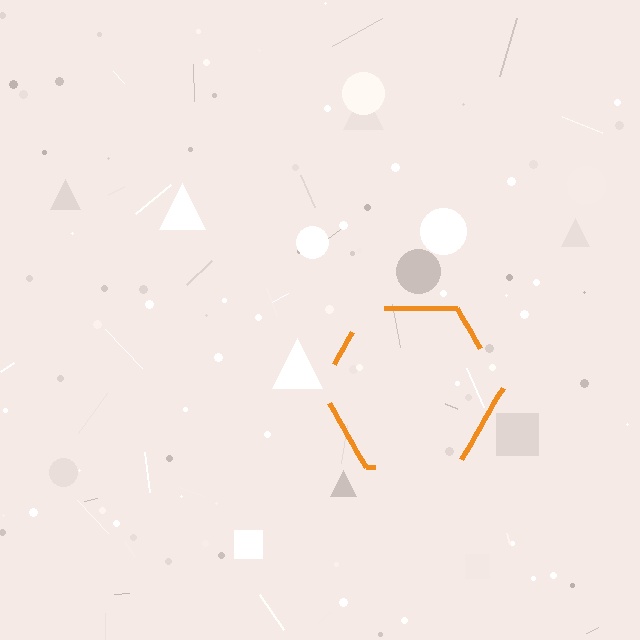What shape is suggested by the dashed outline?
The dashed outline suggests a hexagon.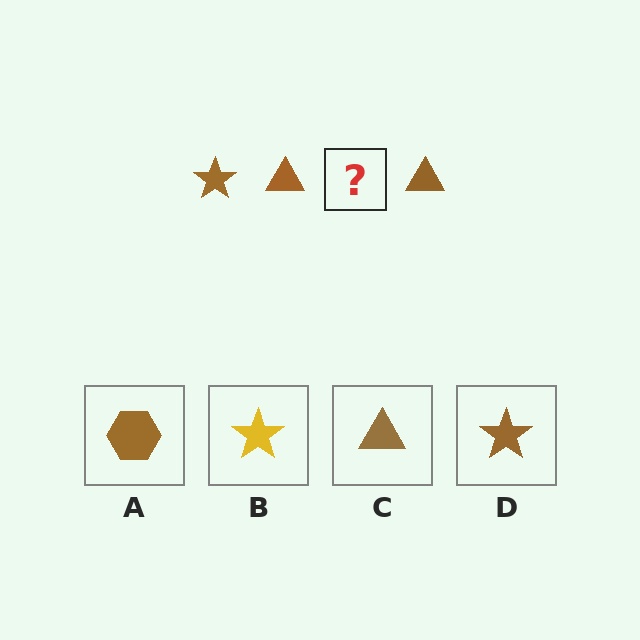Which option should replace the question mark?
Option D.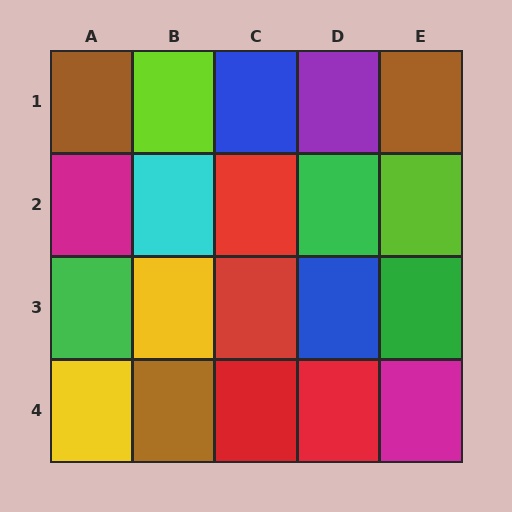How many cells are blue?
2 cells are blue.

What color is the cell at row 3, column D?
Blue.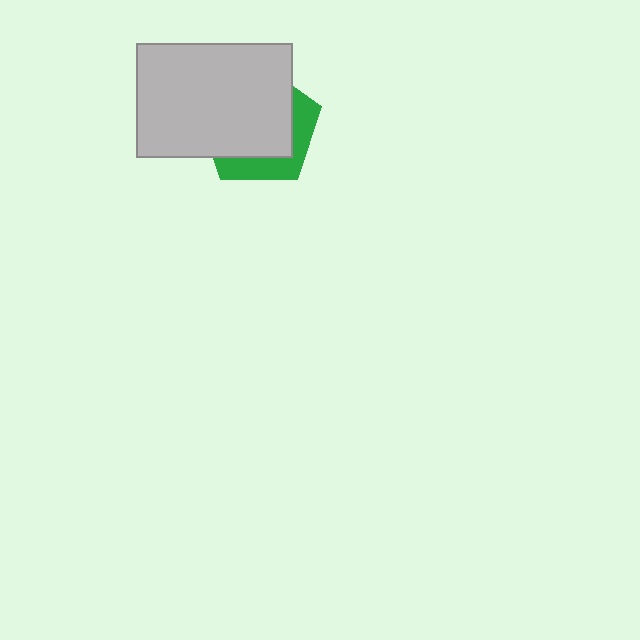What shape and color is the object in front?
The object in front is a light gray rectangle.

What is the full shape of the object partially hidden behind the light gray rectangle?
The partially hidden object is a green pentagon.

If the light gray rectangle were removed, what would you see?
You would see the complete green pentagon.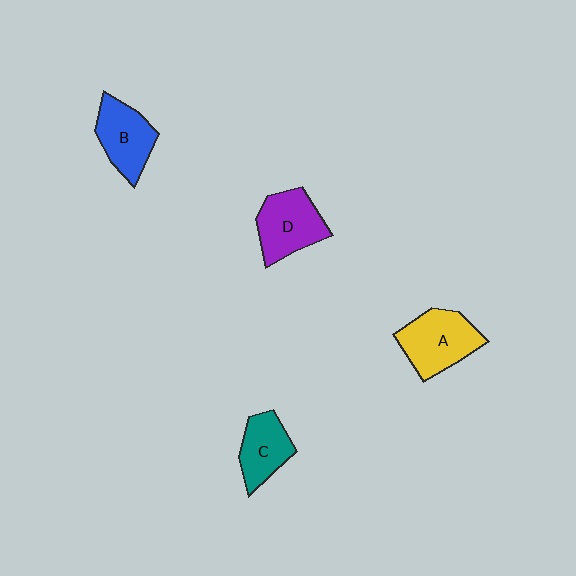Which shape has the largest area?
Shape A (yellow).